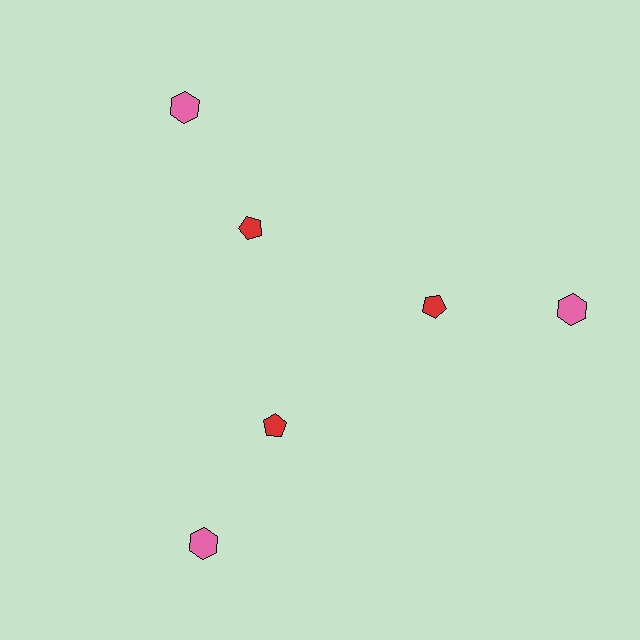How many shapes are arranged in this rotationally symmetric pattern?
There are 6 shapes, arranged in 3 groups of 2.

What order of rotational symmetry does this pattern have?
This pattern has 3-fold rotational symmetry.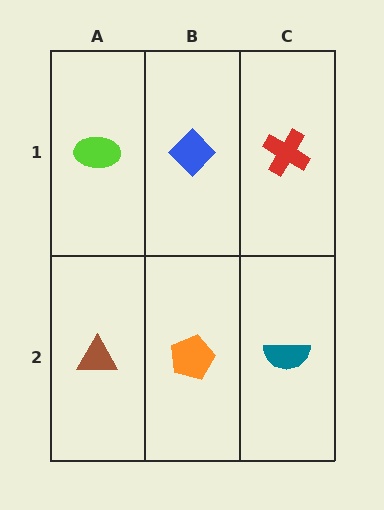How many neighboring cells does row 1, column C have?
2.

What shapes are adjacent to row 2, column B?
A blue diamond (row 1, column B), a brown triangle (row 2, column A), a teal semicircle (row 2, column C).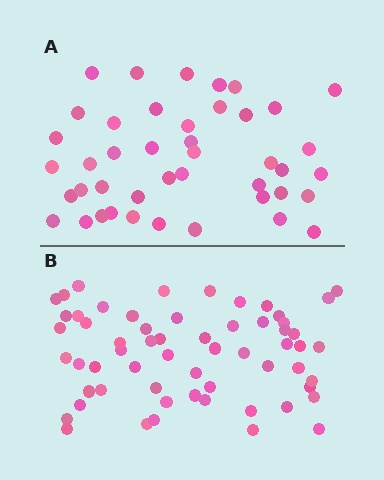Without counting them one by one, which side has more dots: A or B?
Region B (the bottom region) has more dots.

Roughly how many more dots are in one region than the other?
Region B has approximately 15 more dots than region A.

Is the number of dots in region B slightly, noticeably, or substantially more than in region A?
Region B has noticeably more, but not dramatically so. The ratio is roughly 1.4 to 1.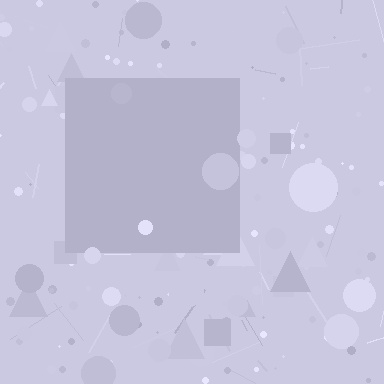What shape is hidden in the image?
A square is hidden in the image.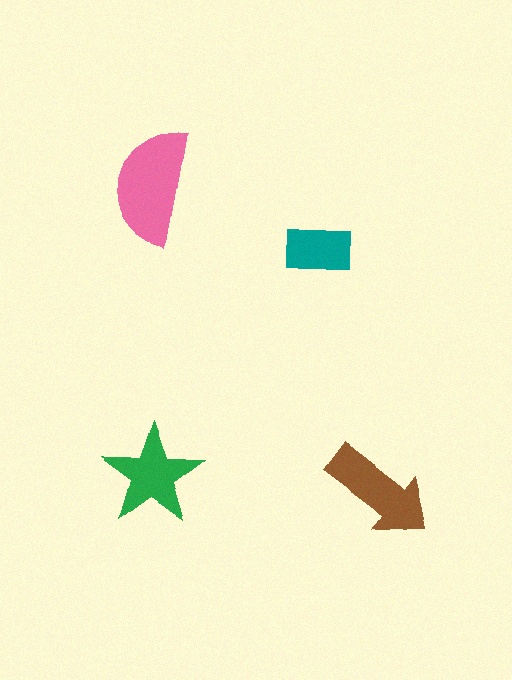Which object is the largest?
The pink semicircle.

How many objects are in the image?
There are 4 objects in the image.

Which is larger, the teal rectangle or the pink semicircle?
The pink semicircle.